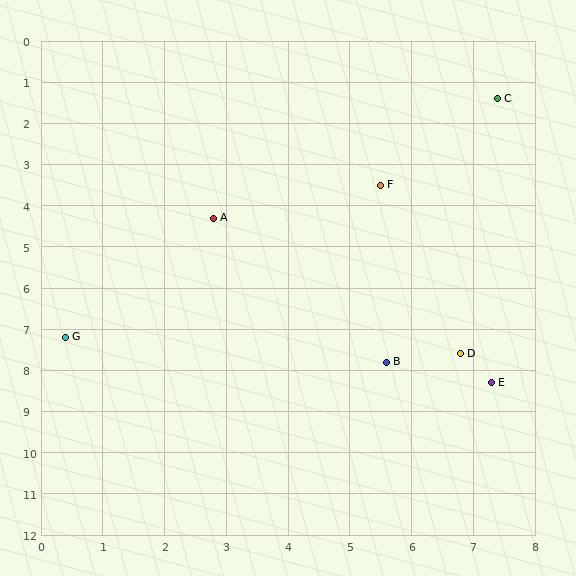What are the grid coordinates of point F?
Point F is at approximately (5.5, 3.5).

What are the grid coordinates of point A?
Point A is at approximately (2.8, 4.3).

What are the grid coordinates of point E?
Point E is at approximately (7.3, 8.3).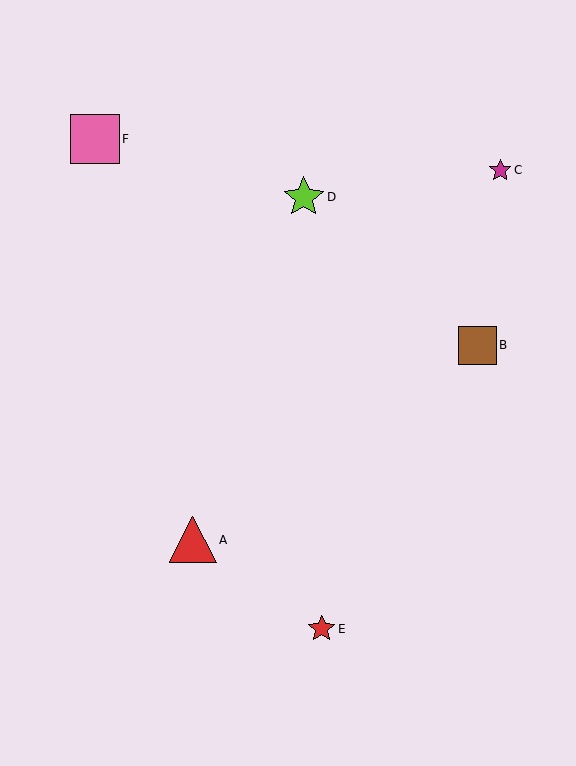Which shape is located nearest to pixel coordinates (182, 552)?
The red triangle (labeled A) at (193, 540) is nearest to that location.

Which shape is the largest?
The pink square (labeled F) is the largest.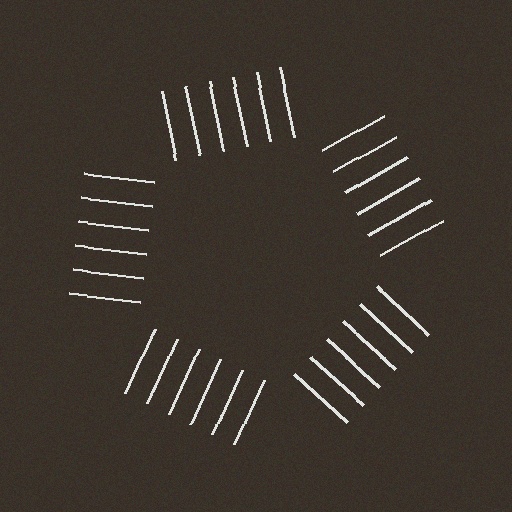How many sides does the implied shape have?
5 sides — the line-ends trace a pentagon.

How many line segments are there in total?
30 — 6 along each of the 5 edges.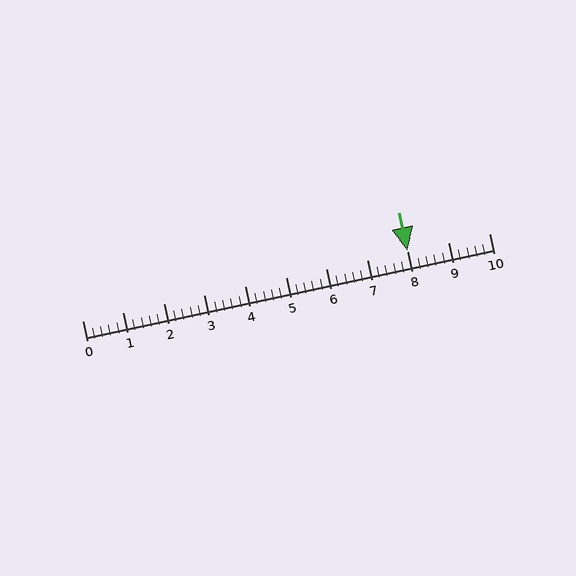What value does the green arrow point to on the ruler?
The green arrow points to approximately 8.0.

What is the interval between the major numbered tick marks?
The major tick marks are spaced 1 units apart.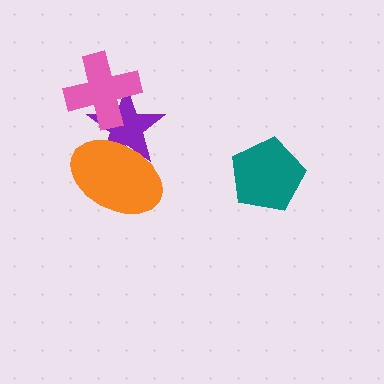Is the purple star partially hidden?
Yes, it is partially covered by another shape.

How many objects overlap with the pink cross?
1 object overlaps with the pink cross.